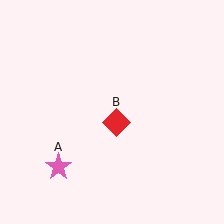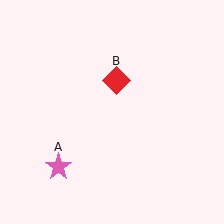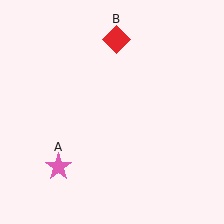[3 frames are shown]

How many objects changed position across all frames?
1 object changed position: red diamond (object B).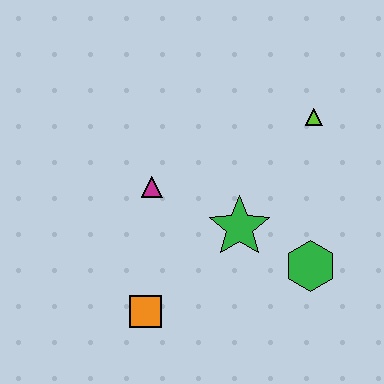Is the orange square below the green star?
Yes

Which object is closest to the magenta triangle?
The green star is closest to the magenta triangle.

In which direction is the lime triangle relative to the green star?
The lime triangle is above the green star.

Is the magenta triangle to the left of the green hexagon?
Yes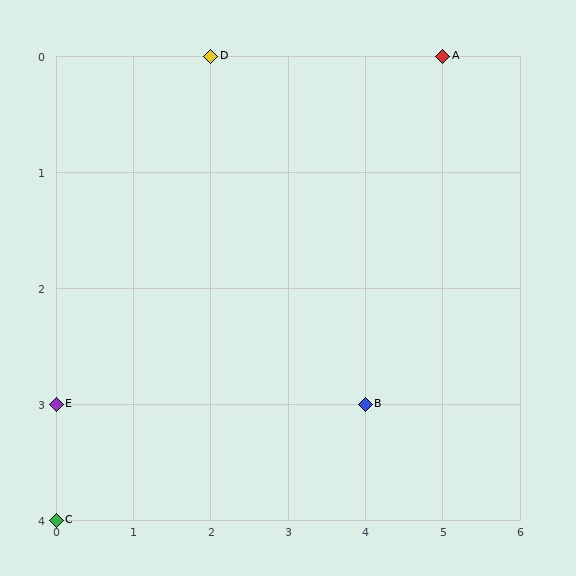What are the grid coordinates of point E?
Point E is at grid coordinates (0, 3).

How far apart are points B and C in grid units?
Points B and C are 4 columns and 1 row apart (about 4.1 grid units diagonally).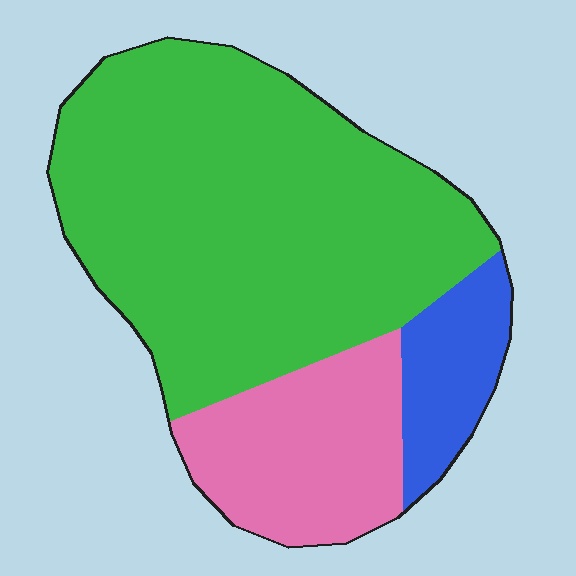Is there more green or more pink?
Green.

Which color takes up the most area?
Green, at roughly 65%.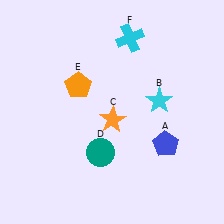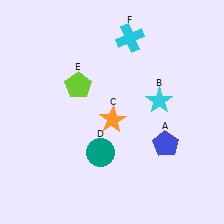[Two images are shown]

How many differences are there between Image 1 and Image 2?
There is 1 difference between the two images.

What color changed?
The pentagon (E) changed from orange in Image 1 to lime in Image 2.